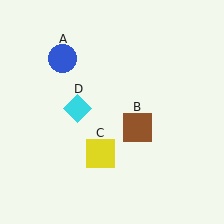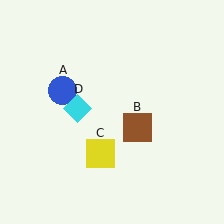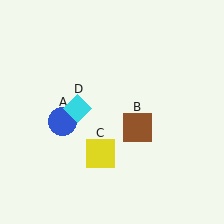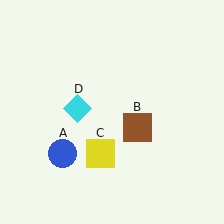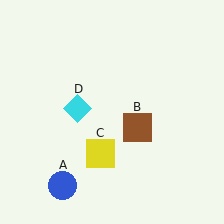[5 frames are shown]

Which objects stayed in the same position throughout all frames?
Brown square (object B) and yellow square (object C) and cyan diamond (object D) remained stationary.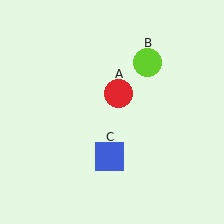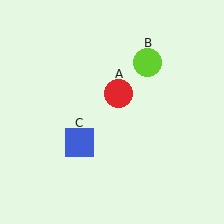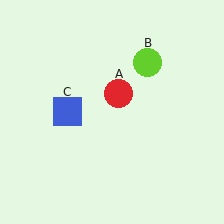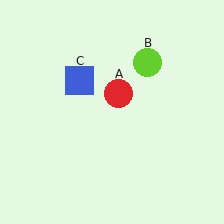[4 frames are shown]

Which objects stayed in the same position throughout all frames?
Red circle (object A) and lime circle (object B) remained stationary.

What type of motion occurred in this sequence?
The blue square (object C) rotated clockwise around the center of the scene.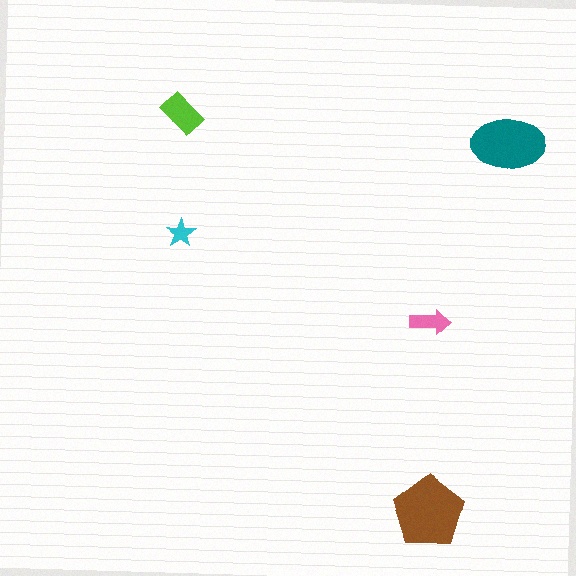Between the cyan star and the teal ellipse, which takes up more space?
The teal ellipse.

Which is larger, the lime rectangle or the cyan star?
The lime rectangle.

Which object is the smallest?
The cyan star.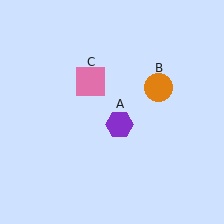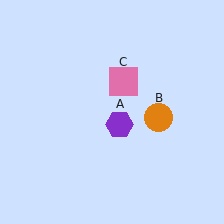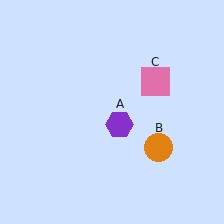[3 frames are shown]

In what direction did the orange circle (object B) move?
The orange circle (object B) moved down.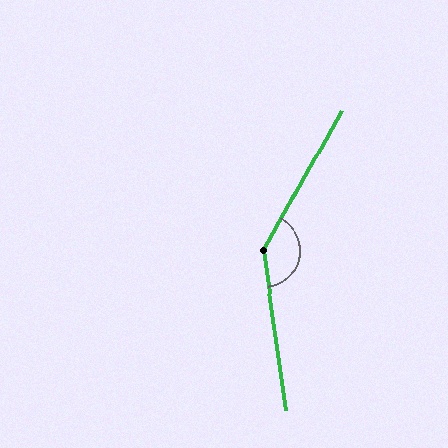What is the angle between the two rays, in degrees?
Approximately 143 degrees.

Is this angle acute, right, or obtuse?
It is obtuse.